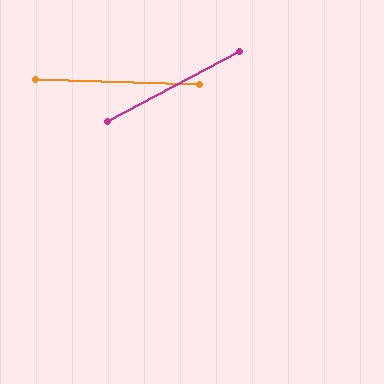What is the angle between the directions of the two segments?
Approximately 30 degrees.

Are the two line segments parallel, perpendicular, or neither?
Neither parallel nor perpendicular — they differ by about 30°.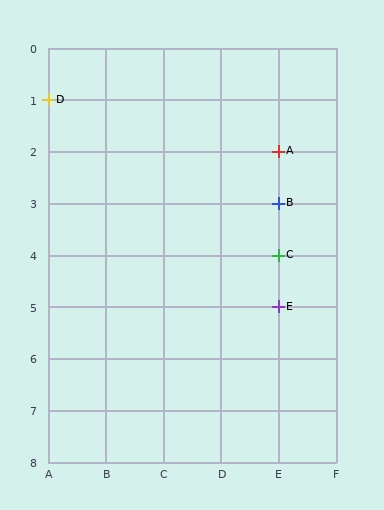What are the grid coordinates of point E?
Point E is at grid coordinates (E, 5).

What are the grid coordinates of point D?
Point D is at grid coordinates (A, 1).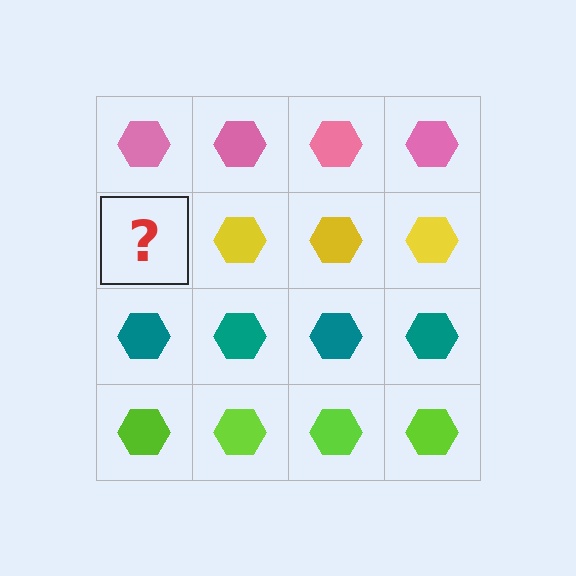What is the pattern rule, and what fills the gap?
The rule is that each row has a consistent color. The gap should be filled with a yellow hexagon.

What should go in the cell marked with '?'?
The missing cell should contain a yellow hexagon.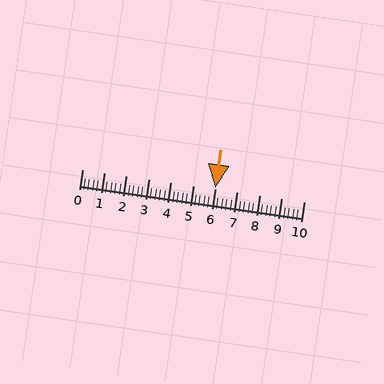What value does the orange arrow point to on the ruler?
The orange arrow points to approximately 6.0.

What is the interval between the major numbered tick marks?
The major tick marks are spaced 1 units apart.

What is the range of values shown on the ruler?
The ruler shows values from 0 to 10.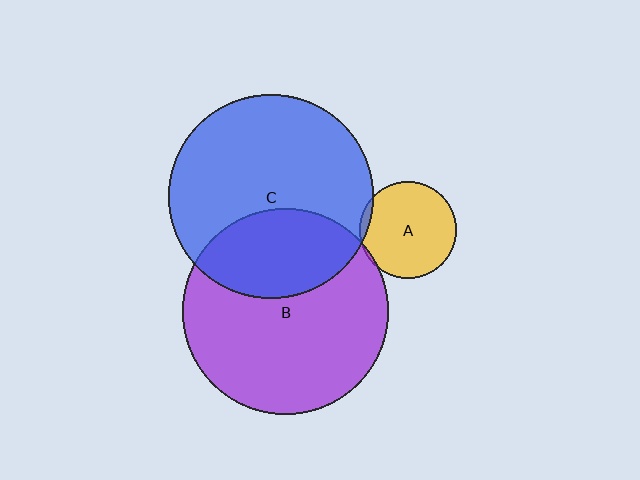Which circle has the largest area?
Circle B (purple).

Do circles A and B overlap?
Yes.